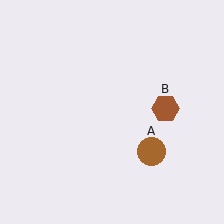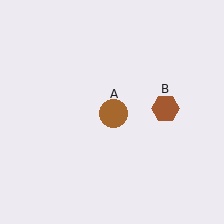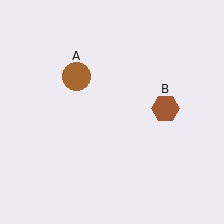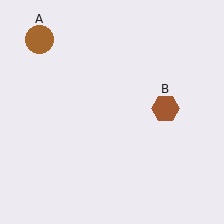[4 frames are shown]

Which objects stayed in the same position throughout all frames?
Brown hexagon (object B) remained stationary.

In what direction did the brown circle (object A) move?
The brown circle (object A) moved up and to the left.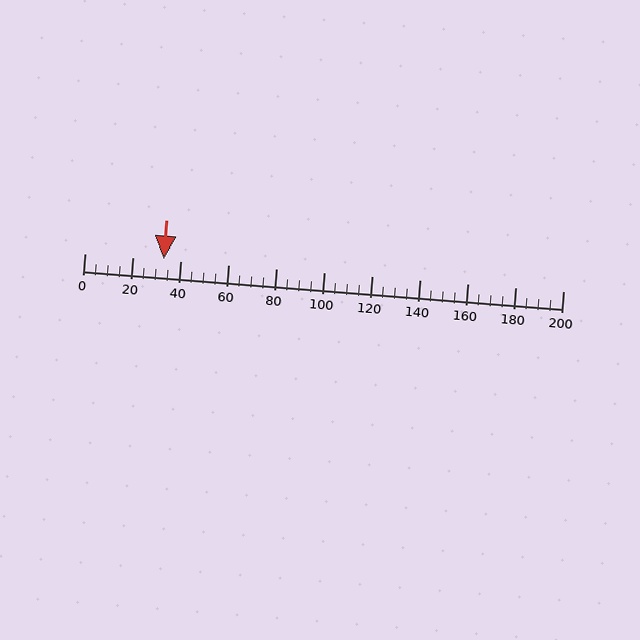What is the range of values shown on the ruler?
The ruler shows values from 0 to 200.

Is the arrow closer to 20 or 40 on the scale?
The arrow is closer to 40.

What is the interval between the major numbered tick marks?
The major tick marks are spaced 20 units apart.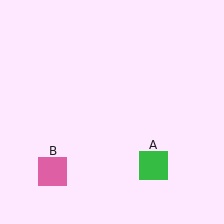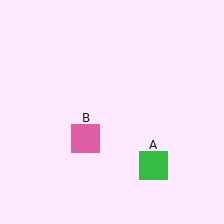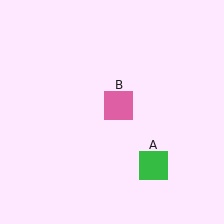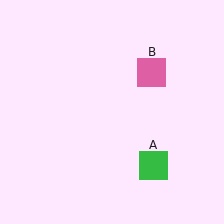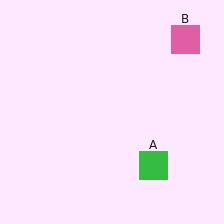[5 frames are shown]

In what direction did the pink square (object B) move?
The pink square (object B) moved up and to the right.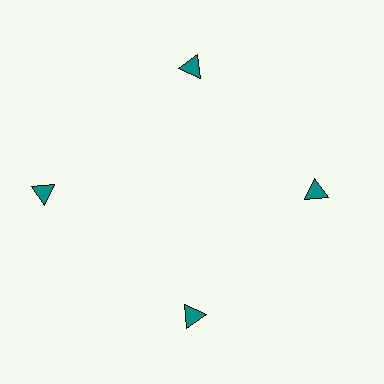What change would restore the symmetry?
The symmetry would be restored by moving it inward, back onto the ring so that all 4 triangles sit at equal angles and equal distance from the center.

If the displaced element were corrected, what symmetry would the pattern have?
It would have 4-fold rotational symmetry — the pattern would map onto itself every 90 degrees.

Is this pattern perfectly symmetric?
No. The 4 teal triangles are arranged in a ring, but one element near the 9 o'clock position is pushed outward from the center, breaking the 4-fold rotational symmetry.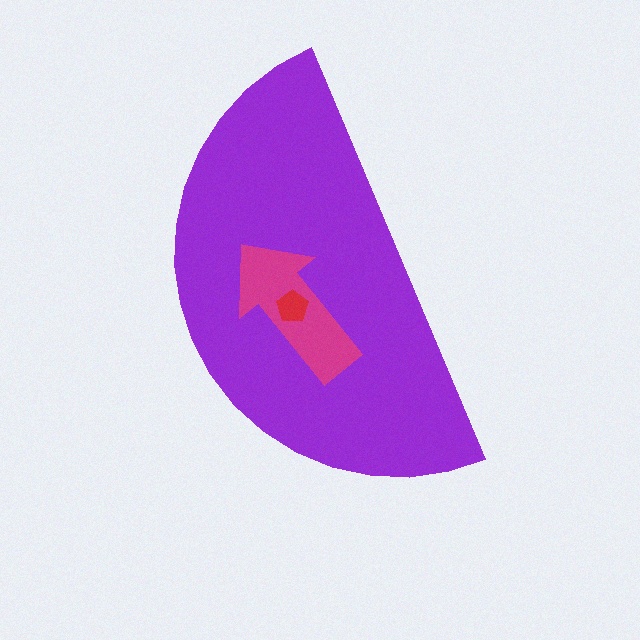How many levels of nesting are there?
3.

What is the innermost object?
The red pentagon.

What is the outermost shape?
The purple semicircle.